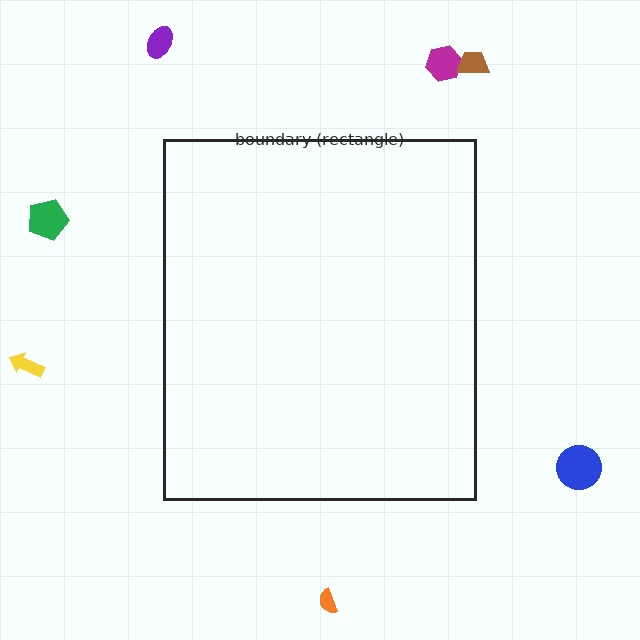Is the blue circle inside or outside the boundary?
Outside.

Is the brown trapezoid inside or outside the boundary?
Outside.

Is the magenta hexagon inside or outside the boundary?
Outside.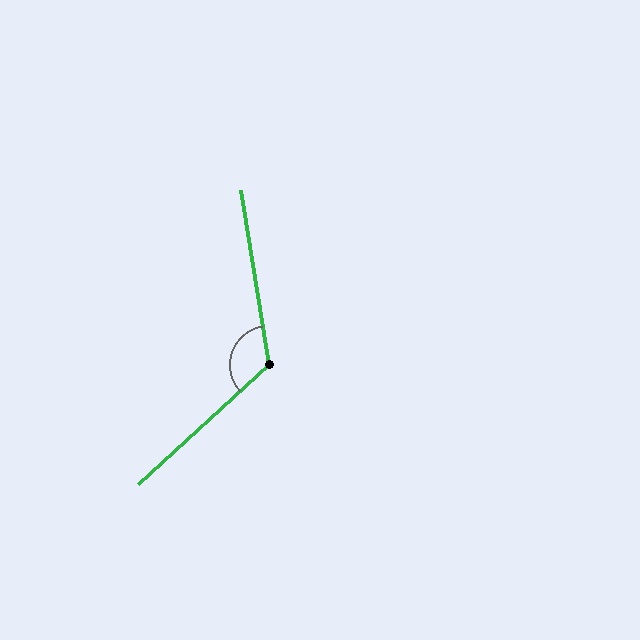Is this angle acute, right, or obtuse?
It is obtuse.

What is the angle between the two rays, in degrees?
Approximately 124 degrees.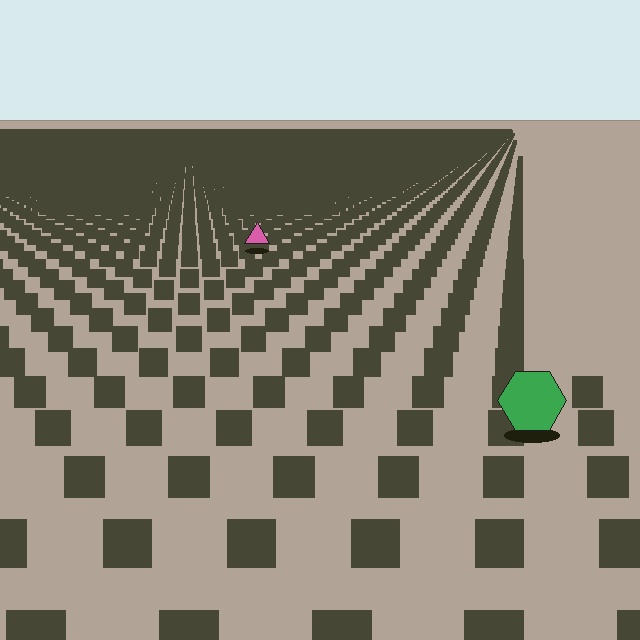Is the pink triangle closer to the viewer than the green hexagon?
No. The green hexagon is closer — you can tell from the texture gradient: the ground texture is coarser near it.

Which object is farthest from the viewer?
The pink triangle is farthest from the viewer. It appears smaller and the ground texture around it is denser.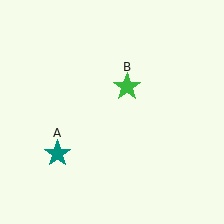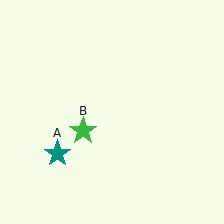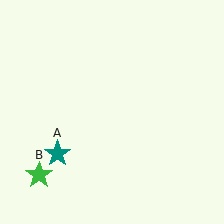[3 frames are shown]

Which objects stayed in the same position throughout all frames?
Teal star (object A) remained stationary.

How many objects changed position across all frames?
1 object changed position: green star (object B).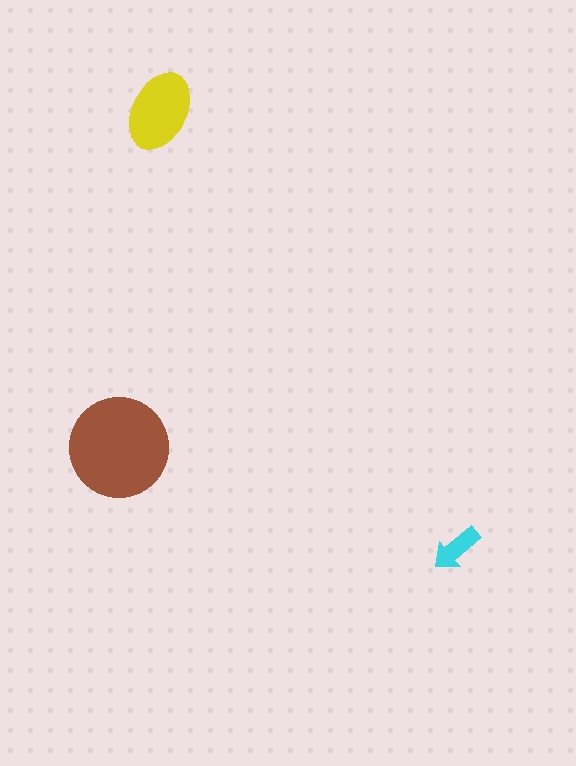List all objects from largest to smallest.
The brown circle, the yellow ellipse, the cyan arrow.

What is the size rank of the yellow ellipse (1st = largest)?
2nd.